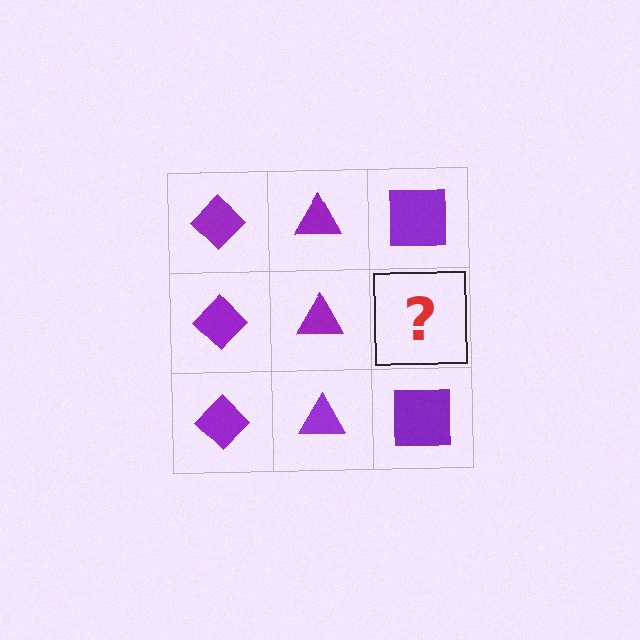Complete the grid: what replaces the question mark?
The question mark should be replaced with a purple square.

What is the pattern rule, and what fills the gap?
The rule is that each column has a consistent shape. The gap should be filled with a purple square.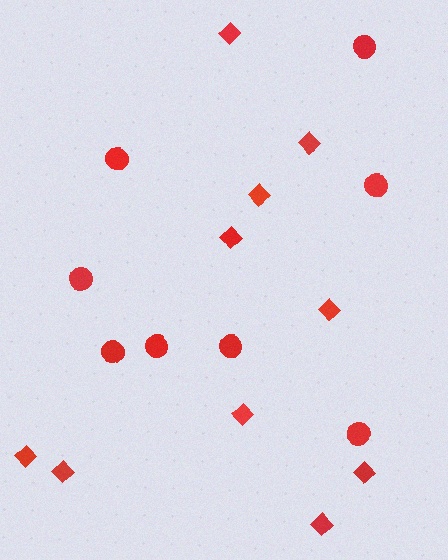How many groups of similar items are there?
There are 2 groups: one group of diamonds (10) and one group of circles (8).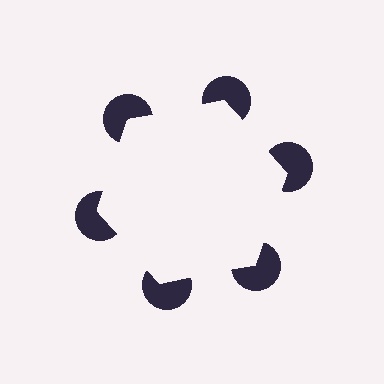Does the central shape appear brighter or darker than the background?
It typically appears slightly brighter than the background, even though no actual brightness change is drawn.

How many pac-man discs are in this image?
There are 6 — one at each vertex of the illusory hexagon.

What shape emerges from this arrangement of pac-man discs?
An illusory hexagon — its edges are inferred from the aligned wedge cuts in the pac-man discs, not physically drawn.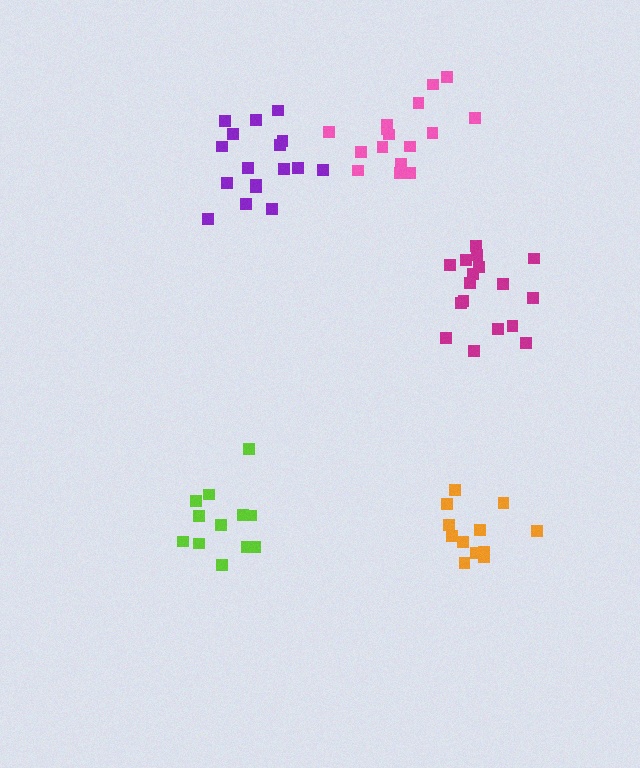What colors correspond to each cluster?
The clusters are colored: lime, purple, orange, magenta, pink.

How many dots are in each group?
Group 1: 12 dots, Group 2: 17 dots, Group 3: 12 dots, Group 4: 17 dots, Group 5: 17 dots (75 total).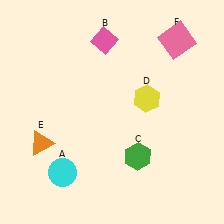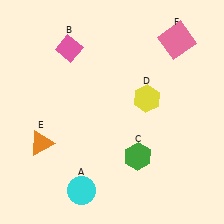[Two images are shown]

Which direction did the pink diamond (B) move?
The pink diamond (B) moved left.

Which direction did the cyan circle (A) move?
The cyan circle (A) moved right.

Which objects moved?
The objects that moved are: the cyan circle (A), the pink diamond (B).